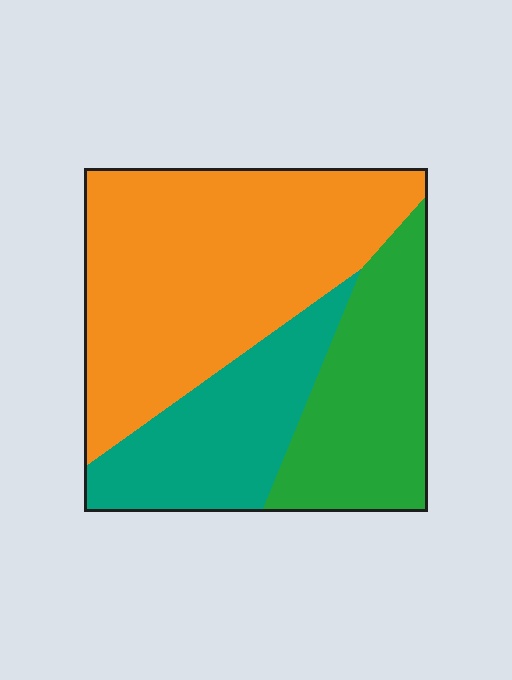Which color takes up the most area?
Orange, at roughly 50%.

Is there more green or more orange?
Orange.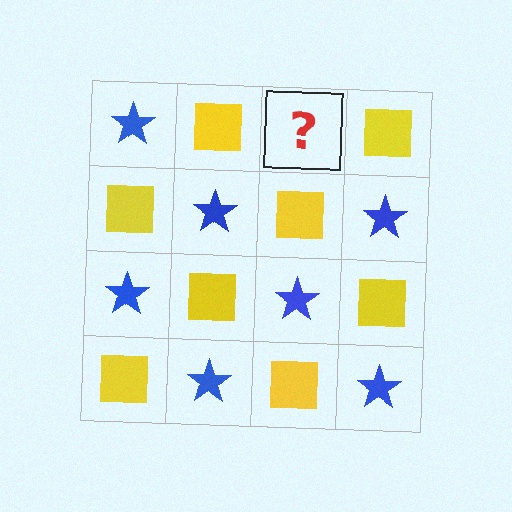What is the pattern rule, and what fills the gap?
The rule is that it alternates blue star and yellow square in a checkerboard pattern. The gap should be filled with a blue star.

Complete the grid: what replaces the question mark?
The question mark should be replaced with a blue star.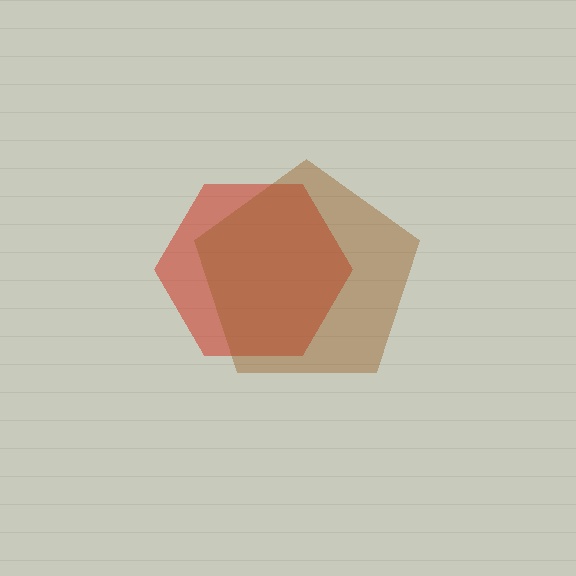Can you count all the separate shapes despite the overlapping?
Yes, there are 2 separate shapes.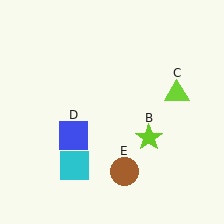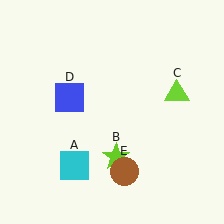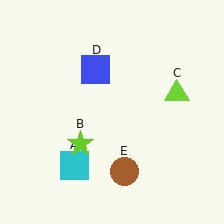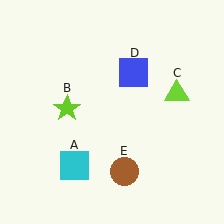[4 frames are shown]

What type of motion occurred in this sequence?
The lime star (object B), blue square (object D) rotated clockwise around the center of the scene.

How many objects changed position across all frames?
2 objects changed position: lime star (object B), blue square (object D).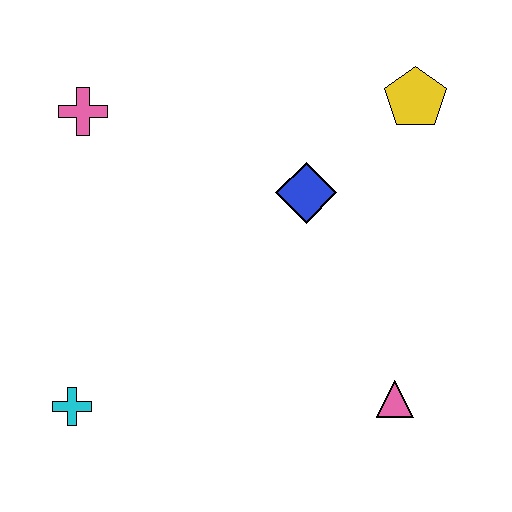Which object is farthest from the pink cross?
The pink triangle is farthest from the pink cross.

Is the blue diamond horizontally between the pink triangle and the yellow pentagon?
No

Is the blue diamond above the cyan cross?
Yes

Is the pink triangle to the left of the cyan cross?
No